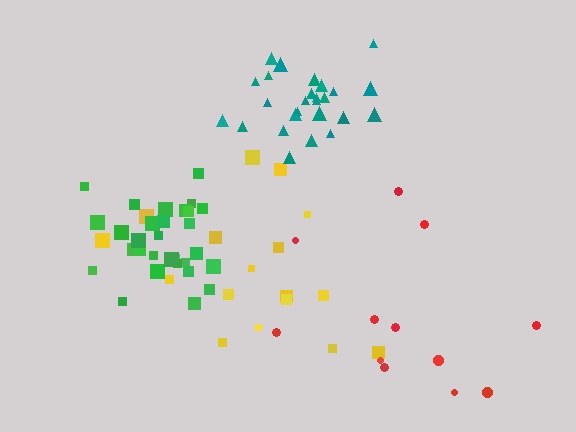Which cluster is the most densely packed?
Green.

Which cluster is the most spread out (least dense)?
Red.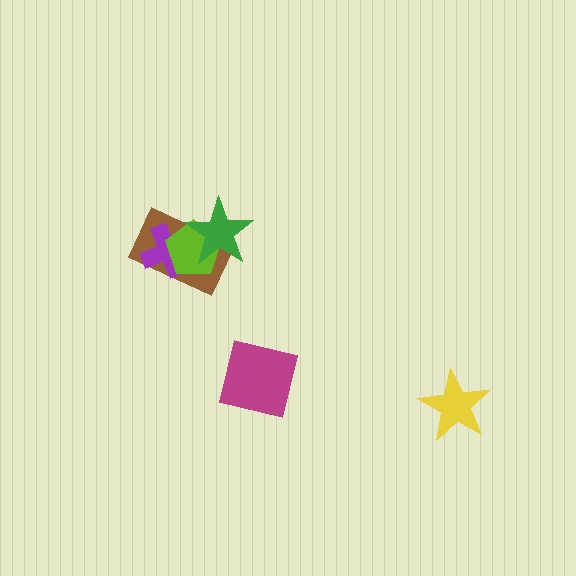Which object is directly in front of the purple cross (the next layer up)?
The lime pentagon is directly in front of the purple cross.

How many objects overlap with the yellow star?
0 objects overlap with the yellow star.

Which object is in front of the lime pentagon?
The green star is in front of the lime pentagon.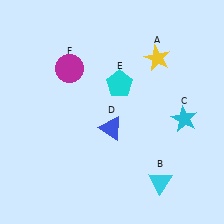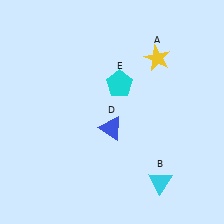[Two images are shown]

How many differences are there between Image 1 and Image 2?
There are 2 differences between the two images.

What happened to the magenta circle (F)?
The magenta circle (F) was removed in Image 2. It was in the top-left area of Image 1.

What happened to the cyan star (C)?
The cyan star (C) was removed in Image 2. It was in the bottom-right area of Image 1.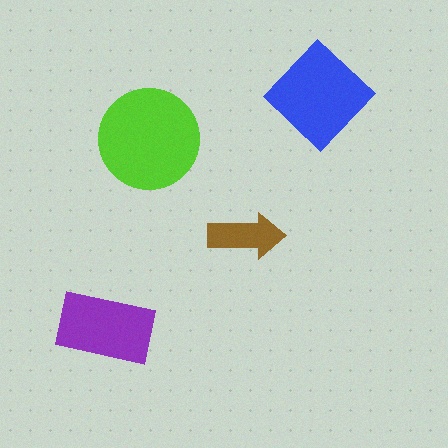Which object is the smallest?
The brown arrow.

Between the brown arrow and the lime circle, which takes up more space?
The lime circle.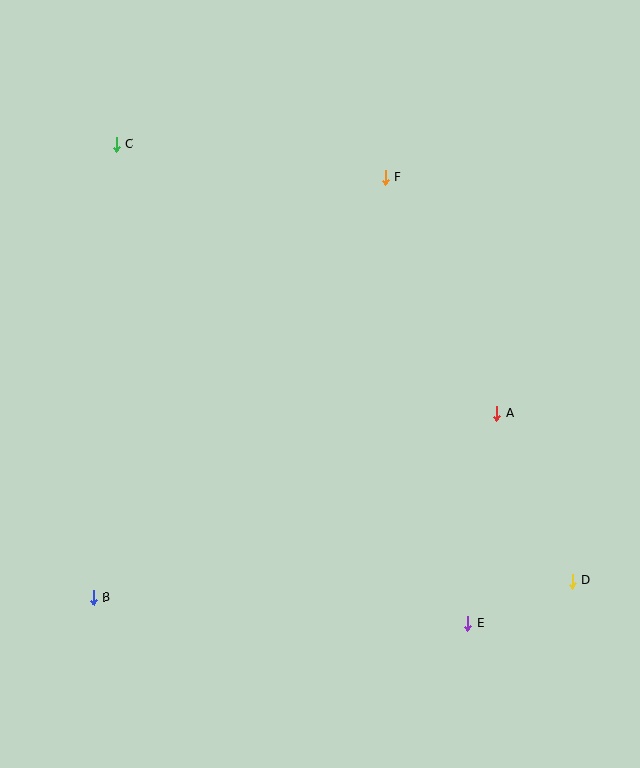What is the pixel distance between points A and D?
The distance between A and D is 184 pixels.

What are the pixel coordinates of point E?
Point E is at (468, 624).